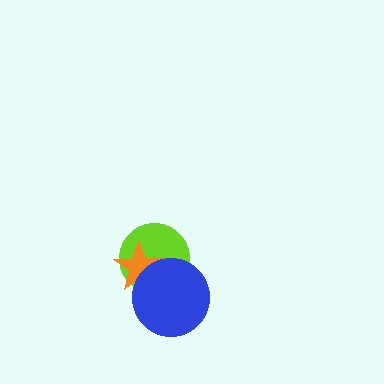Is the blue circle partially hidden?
No, no other shape covers it.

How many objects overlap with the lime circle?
2 objects overlap with the lime circle.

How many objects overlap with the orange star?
2 objects overlap with the orange star.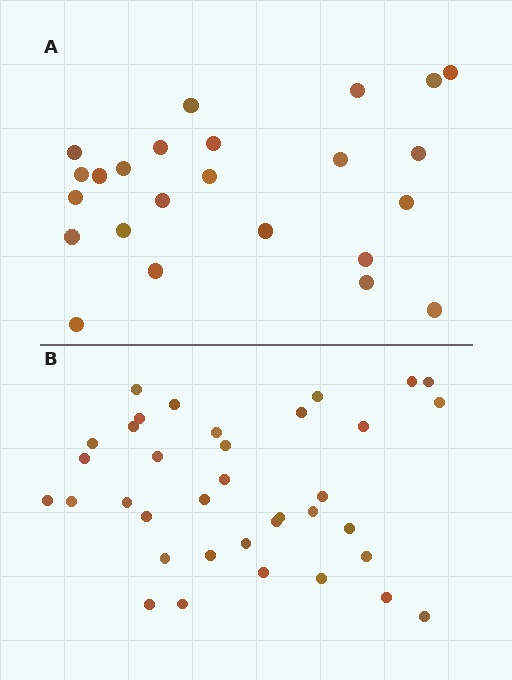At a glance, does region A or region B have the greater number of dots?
Region B (the bottom region) has more dots.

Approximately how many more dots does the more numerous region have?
Region B has roughly 12 or so more dots than region A.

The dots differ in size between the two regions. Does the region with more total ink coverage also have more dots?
No. Region A has more total ink coverage because its dots are larger, but region B actually contains more individual dots. Total area can be misleading — the number of items is what matters here.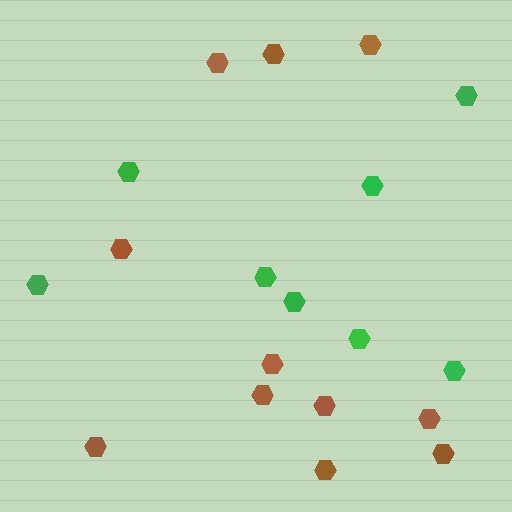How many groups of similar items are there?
There are 2 groups: one group of brown hexagons (11) and one group of green hexagons (8).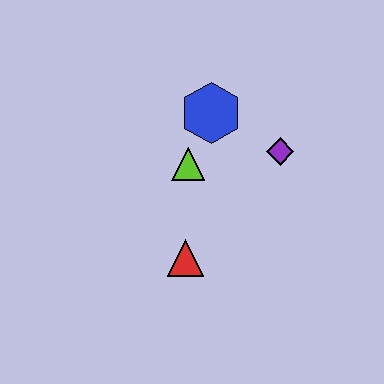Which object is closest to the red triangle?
The lime triangle is closest to the red triangle.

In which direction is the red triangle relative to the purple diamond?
The red triangle is below the purple diamond.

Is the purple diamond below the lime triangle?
No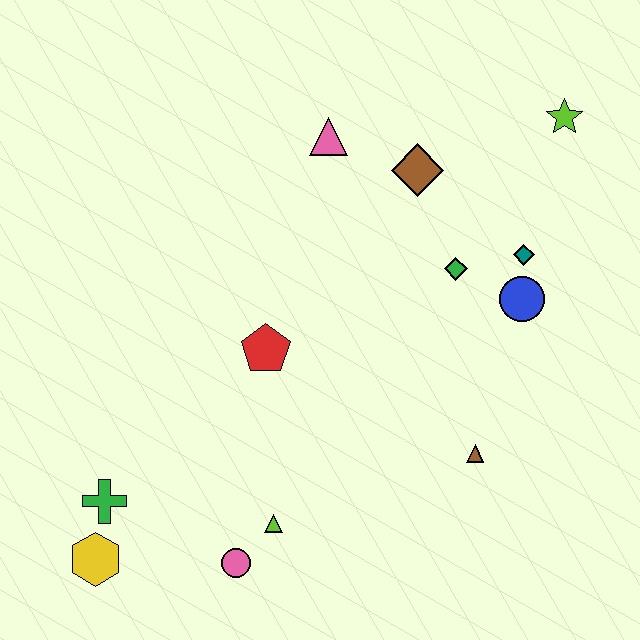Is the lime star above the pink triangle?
Yes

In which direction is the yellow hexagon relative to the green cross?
The yellow hexagon is below the green cross.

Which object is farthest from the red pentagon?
The lime star is farthest from the red pentagon.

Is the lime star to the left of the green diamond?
No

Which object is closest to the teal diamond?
The blue circle is closest to the teal diamond.